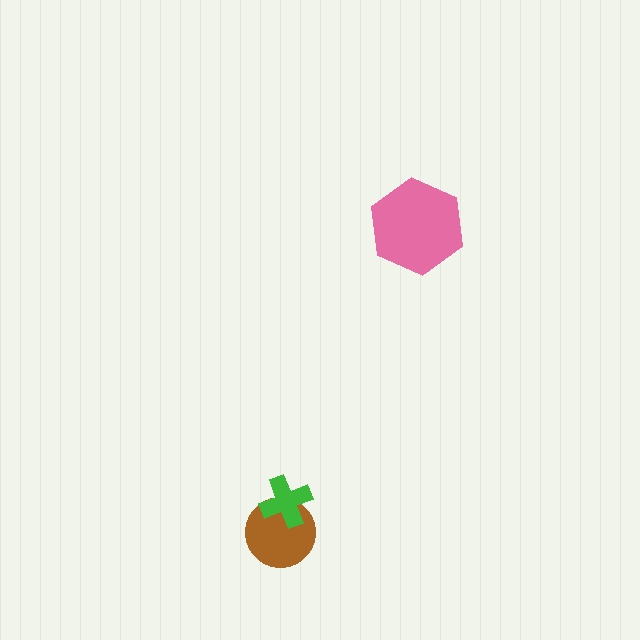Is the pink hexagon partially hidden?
No, no other shape covers it.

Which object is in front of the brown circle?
The green cross is in front of the brown circle.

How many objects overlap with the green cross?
1 object overlaps with the green cross.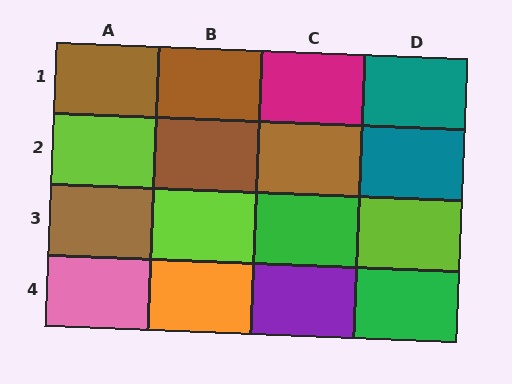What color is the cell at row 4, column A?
Pink.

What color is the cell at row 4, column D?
Green.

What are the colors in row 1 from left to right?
Brown, brown, magenta, teal.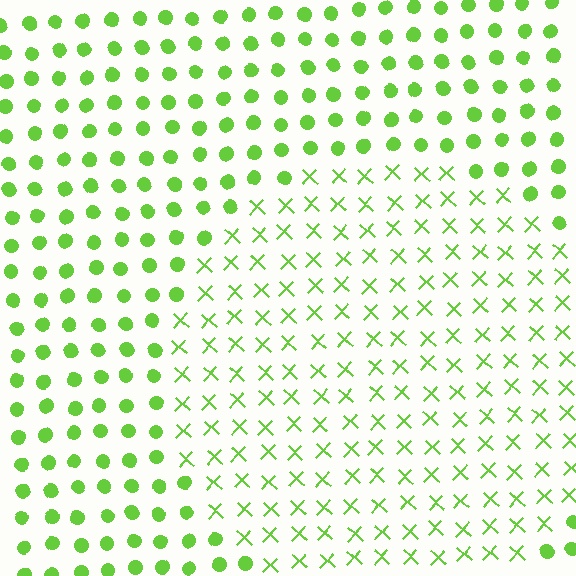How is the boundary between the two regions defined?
The boundary is defined by a change in element shape: X marks inside vs. circles outside. All elements share the same color and spacing.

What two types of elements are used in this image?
The image uses X marks inside the circle region and circles outside it.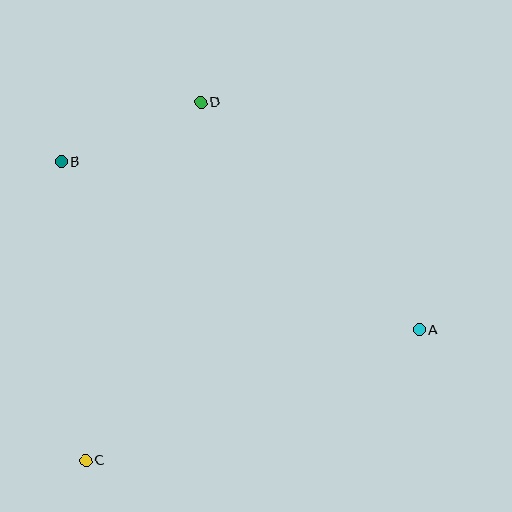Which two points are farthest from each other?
Points A and B are farthest from each other.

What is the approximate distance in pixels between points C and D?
The distance between C and D is approximately 376 pixels.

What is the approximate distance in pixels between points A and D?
The distance between A and D is approximately 315 pixels.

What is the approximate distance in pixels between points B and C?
The distance between B and C is approximately 300 pixels.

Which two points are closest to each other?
Points B and D are closest to each other.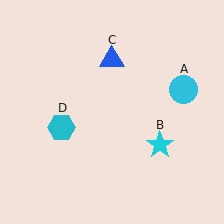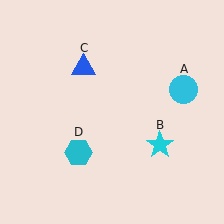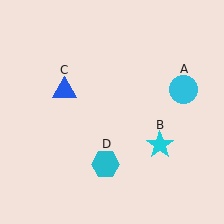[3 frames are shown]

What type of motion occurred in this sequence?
The blue triangle (object C), cyan hexagon (object D) rotated counterclockwise around the center of the scene.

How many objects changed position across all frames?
2 objects changed position: blue triangle (object C), cyan hexagon (object D).